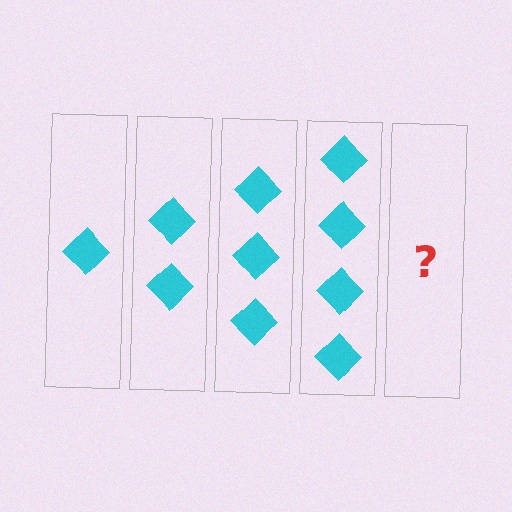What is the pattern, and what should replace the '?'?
The pattern is that each step adds one more diamond. The '?' should be 5 diamonds.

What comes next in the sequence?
The next element should be 5 diamonds.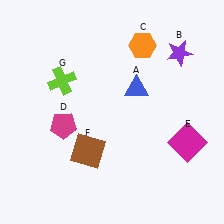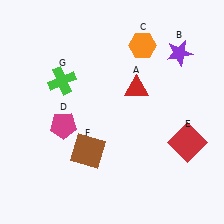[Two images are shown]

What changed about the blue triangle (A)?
In Image 1, A is blue. In Image 2, it changed to red.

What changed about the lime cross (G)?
In Image 1, G is lime. In Image 2, it changed to green.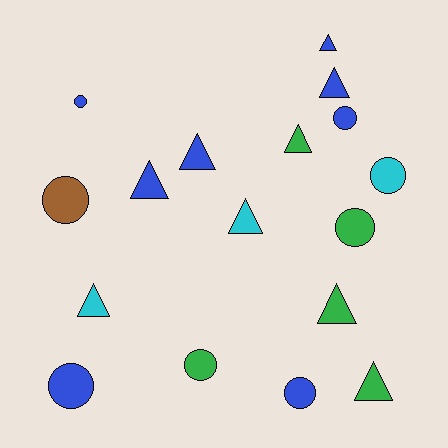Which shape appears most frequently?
Triangle, with 9 objects.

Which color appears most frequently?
Blue, with 8 objects.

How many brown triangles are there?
There are no brown triangles.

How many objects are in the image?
There are 17 objects.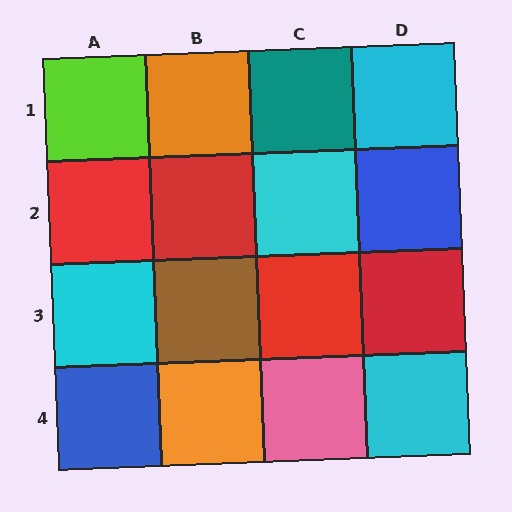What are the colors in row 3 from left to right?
Cyan, brown, red, red.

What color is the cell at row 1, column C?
Teal.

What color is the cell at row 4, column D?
Cyan.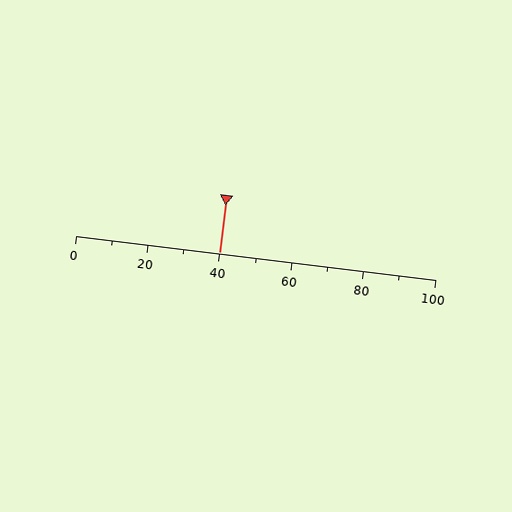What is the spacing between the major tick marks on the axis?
The major ticks are spaced 20 apart.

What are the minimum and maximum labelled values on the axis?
The axis runs from 0 to 100.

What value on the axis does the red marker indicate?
The marker indicates approximately 40.